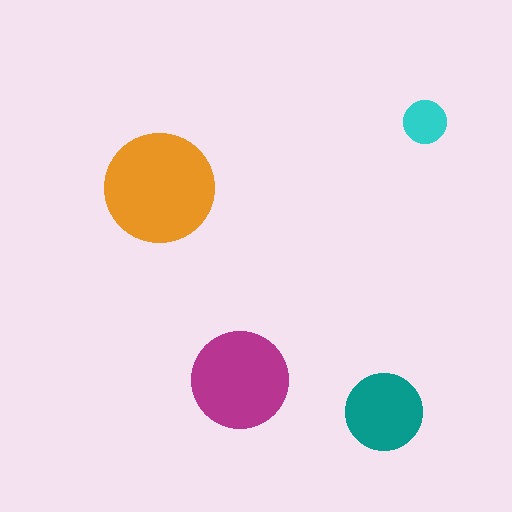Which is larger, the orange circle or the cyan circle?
The orange one.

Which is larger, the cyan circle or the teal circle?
The teal one.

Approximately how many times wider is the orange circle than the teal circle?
About 1.5 times wider.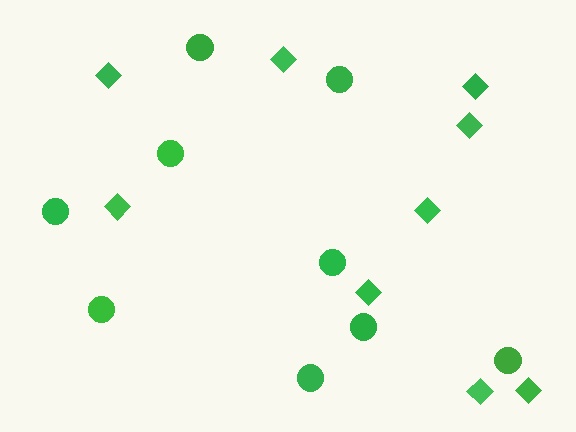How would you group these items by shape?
There are 2 groups: one group of diamonds (9) and one group of circles (9).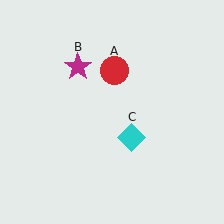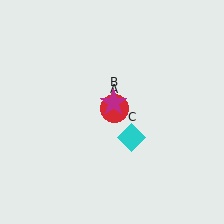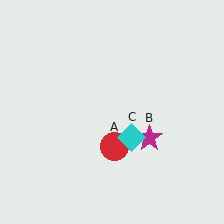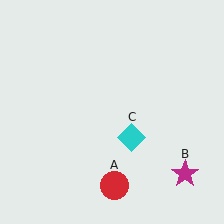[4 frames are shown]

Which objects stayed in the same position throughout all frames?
Cyan diamond (object C) remained stationary.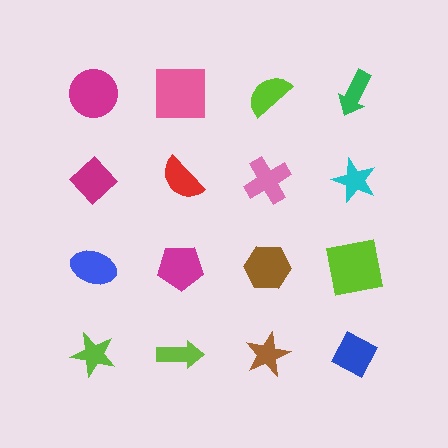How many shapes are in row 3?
4 shapes.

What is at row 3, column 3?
A brown hexagon.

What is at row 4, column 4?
A blue diamond.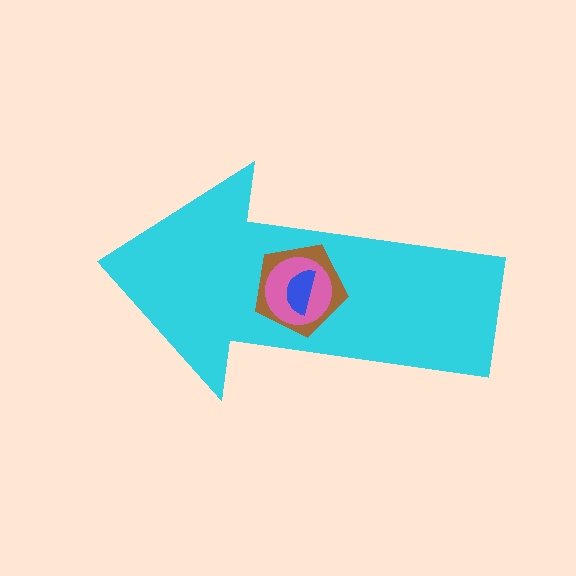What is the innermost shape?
The blue semicircle.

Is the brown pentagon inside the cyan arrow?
Yes.